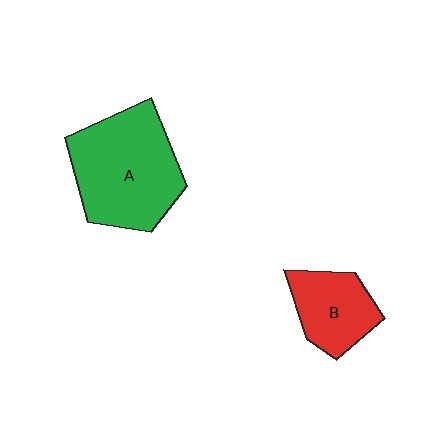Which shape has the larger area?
Shape A (green).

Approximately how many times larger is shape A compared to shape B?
Approximately 1.9 times.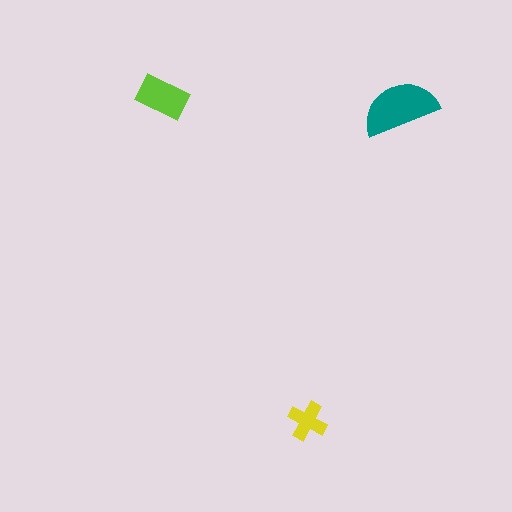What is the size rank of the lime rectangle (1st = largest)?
2nd.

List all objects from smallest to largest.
The yellow cross, the lime rectangle, the teal semicircle.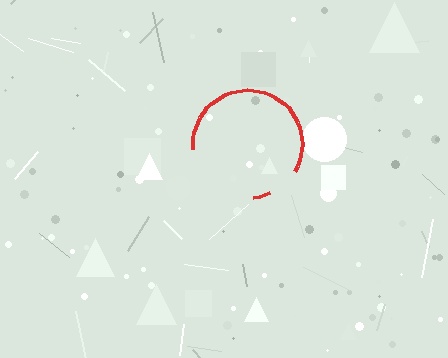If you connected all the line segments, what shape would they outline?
They would outline a circle.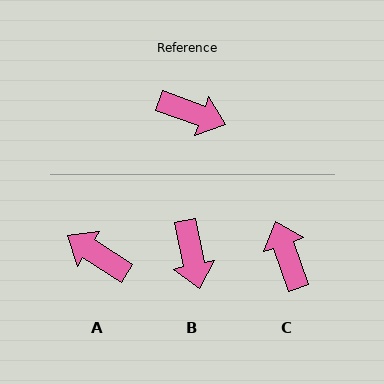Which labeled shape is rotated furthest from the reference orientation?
A, about 166 degrees away.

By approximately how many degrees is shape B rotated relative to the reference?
Approximately 59 degrees clockwise.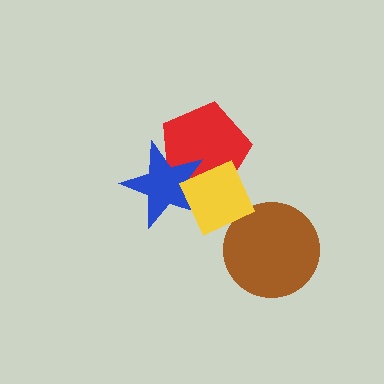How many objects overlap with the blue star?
2 objects overlap with the blue star.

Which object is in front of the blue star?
The yellow diamond is in front of the blue star.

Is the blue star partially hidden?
Yes, it is partially covered by another shape.